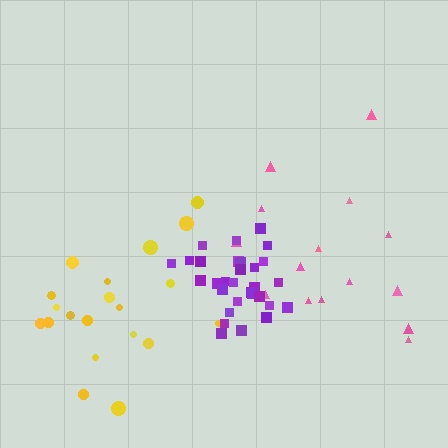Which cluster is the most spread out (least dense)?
Pink.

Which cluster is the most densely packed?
Purple.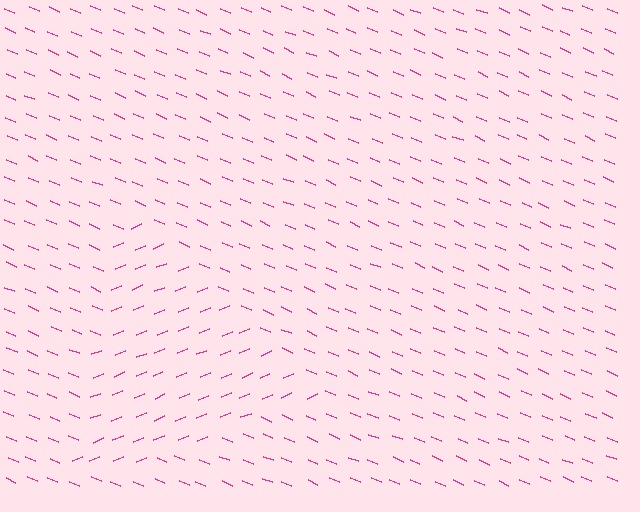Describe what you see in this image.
The image is filled with small magenta line segments. A triangle region in the image has lines oriented differently from the surrounding lines, creating a visible texture boundary.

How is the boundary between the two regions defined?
The boundary is defined purely by a change in line orientation (approximately 45 degrees difference). All lines are the same color and thickness.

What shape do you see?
I see a triangle.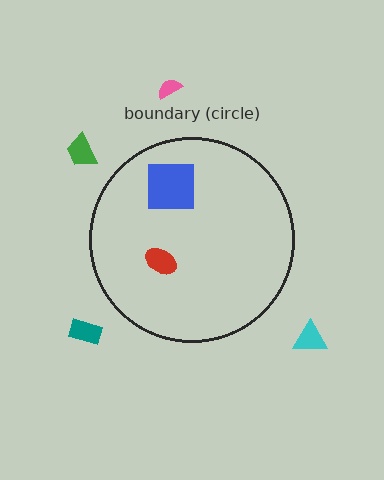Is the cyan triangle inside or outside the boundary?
Outside.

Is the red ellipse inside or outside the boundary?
Inside.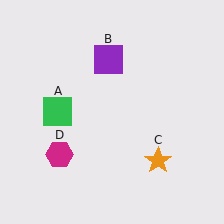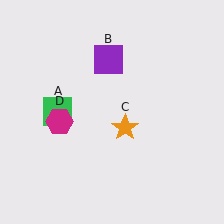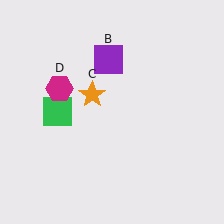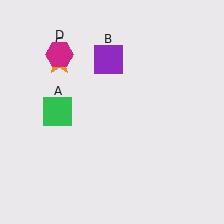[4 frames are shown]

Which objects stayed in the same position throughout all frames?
Green square (object A) and purple square (object B) remained stationary.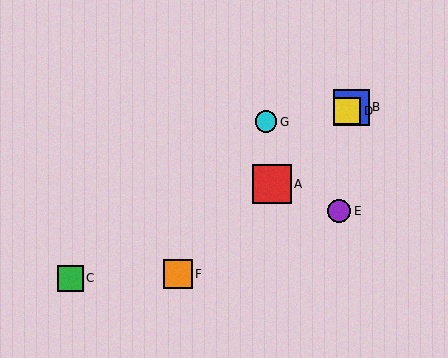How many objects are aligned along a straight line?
4 objects (A, B, D, F) are aligned along a straight line.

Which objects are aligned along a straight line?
Objects A, B, D, F are aligned along a straight line.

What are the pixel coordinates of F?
Object F is at (178, 274).